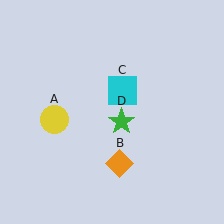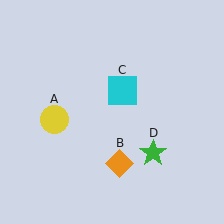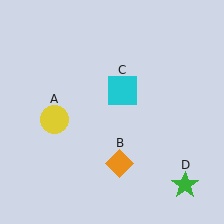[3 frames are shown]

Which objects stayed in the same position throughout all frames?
Yellow circle (object A) and orange diamond (object B) and cyan square (object C) remained stationary.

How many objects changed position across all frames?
1 object changed position: green star (object D).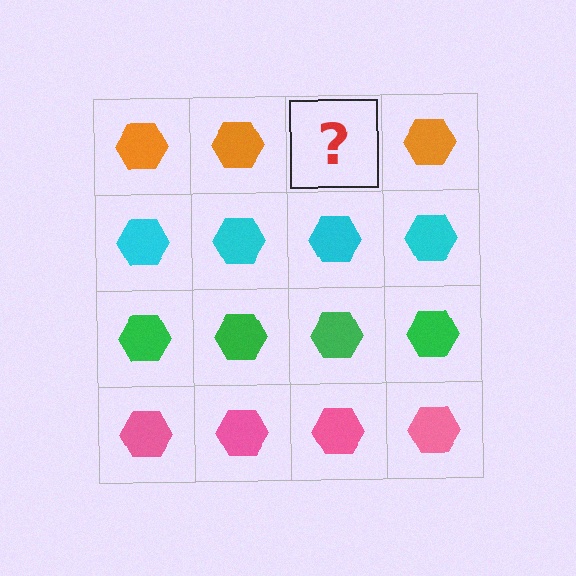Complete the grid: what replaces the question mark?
The question mark should be replaced with an orange hexagon.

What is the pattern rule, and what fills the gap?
The rule is that each row has a consistent color. The gap should be filled with an orange hexagon.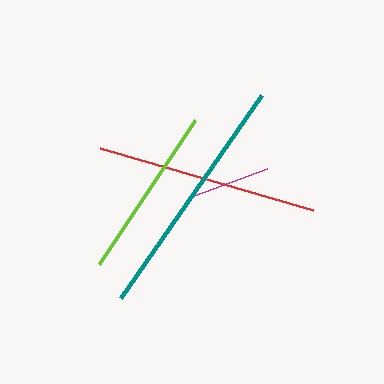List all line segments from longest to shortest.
From longest to shortest: teal, red, lime, magenta.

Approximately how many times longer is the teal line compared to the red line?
The teal line is approximately 1.1 times the length of the red line.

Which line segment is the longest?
The teal line is the longest at approximately 247 pixels.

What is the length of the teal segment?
The teal segment is approximately 247 pixels long.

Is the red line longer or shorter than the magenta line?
The red line is longer than the magenta line.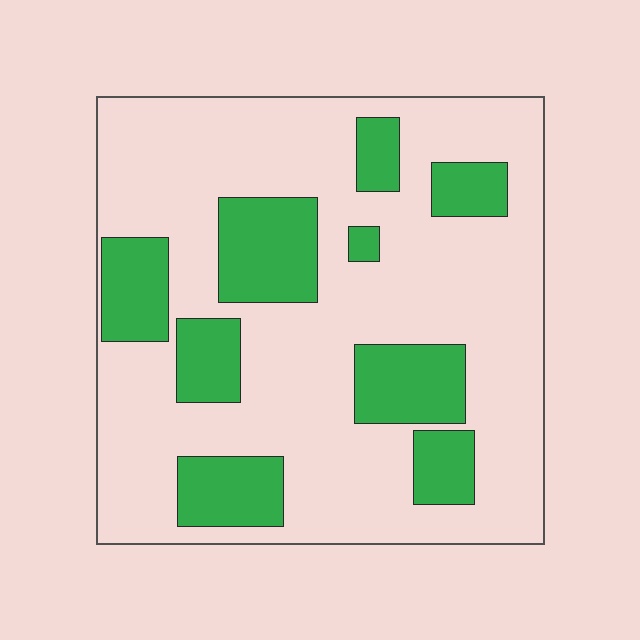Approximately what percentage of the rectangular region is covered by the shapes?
Approximately 25%.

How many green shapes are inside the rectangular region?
9.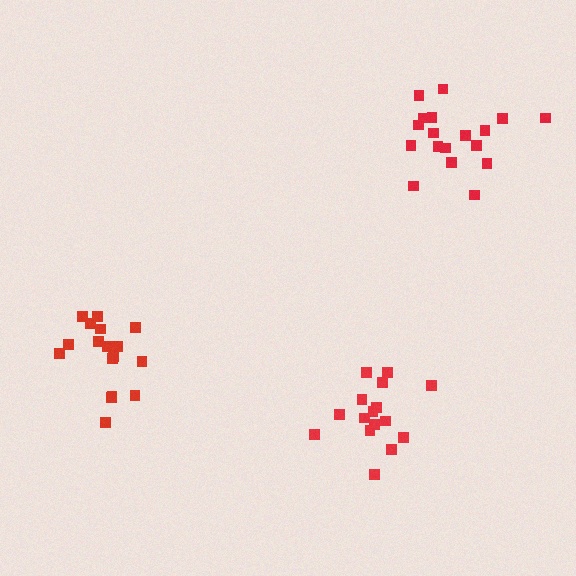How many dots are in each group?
Group 1: 18 dots, Group 2: 16 dots, Group 3: 17 dots (51 total).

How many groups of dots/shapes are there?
There are 3 groups.